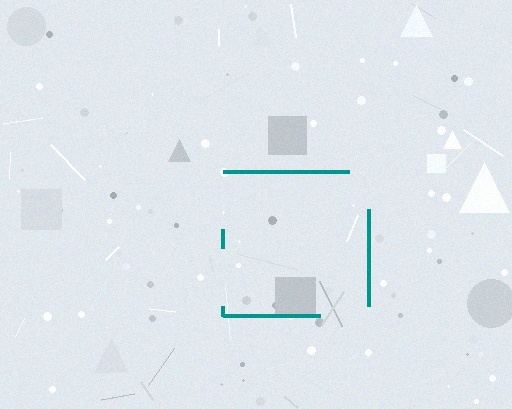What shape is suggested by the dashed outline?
The dashed outline suggests a square.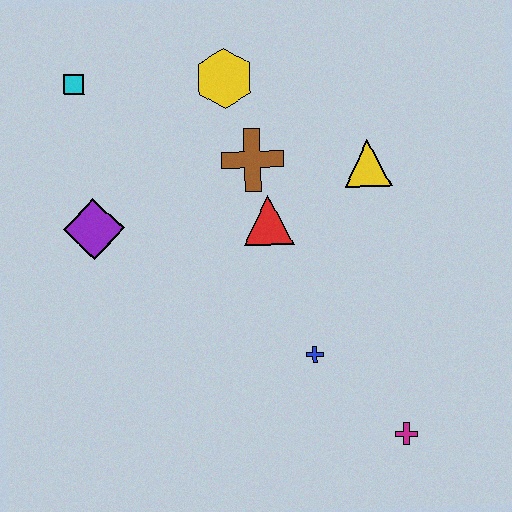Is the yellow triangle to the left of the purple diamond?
No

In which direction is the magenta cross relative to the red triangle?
The magenta cross is below the red triangle.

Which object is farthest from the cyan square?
The magenta cross is farthest from the cyan square.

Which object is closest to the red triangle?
The brown cross is closest to the red triangle.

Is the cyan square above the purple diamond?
Yes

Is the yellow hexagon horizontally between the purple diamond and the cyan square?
No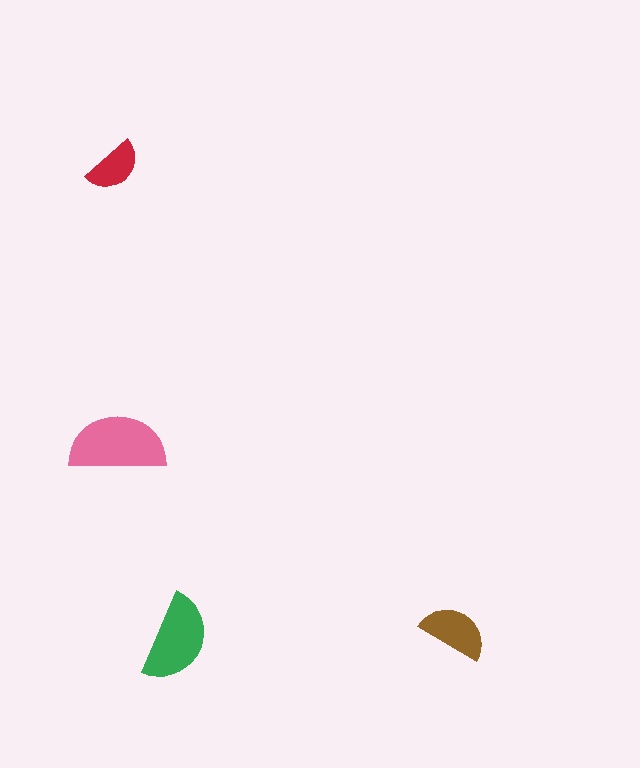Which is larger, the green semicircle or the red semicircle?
The green one.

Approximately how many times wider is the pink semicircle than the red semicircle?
About 1.5 times wider.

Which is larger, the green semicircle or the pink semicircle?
The pink one.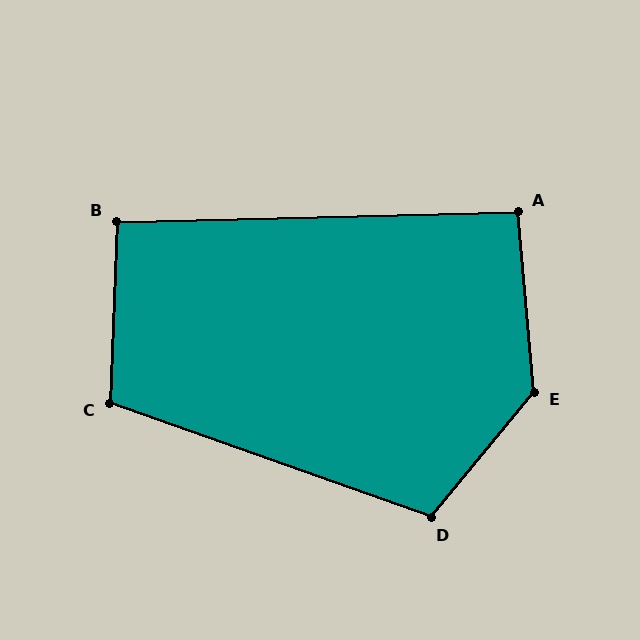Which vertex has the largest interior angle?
E, at approximately 135 degrees.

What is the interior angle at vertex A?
Approximately 94 degrees (approximately right).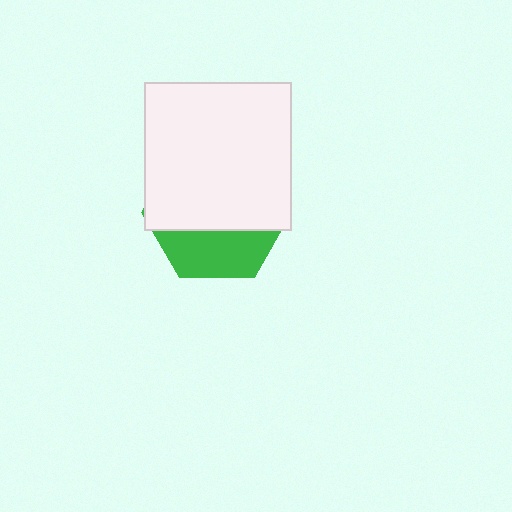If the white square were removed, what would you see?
You would see the complete green hexagon.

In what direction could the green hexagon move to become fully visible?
The green hexagon could move down. That would shift it out from behind the white square entirely.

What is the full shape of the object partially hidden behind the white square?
The partially hidden object is a green hexagon.